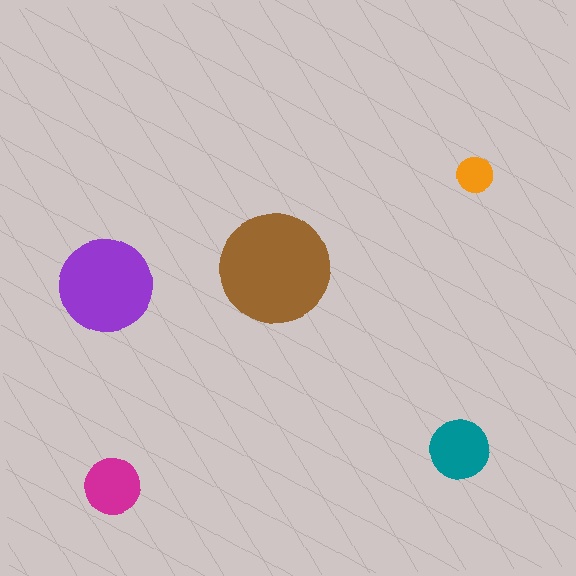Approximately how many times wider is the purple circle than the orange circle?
About 2.5 times wider.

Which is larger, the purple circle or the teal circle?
The purple one.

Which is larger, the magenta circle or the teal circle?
The teal one.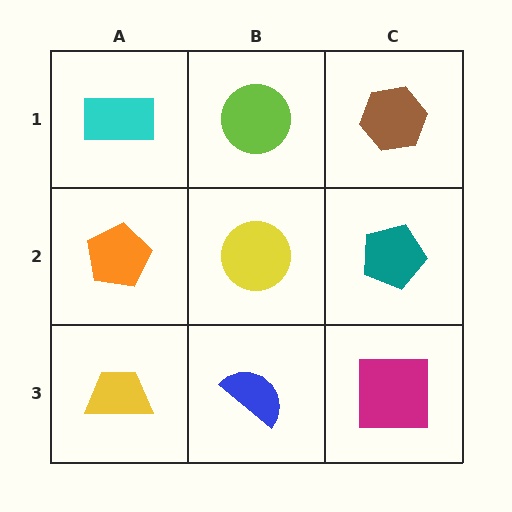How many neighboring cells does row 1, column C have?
2.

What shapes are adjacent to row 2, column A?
A cyan rectangle (row 1, column A), a yellow trapezoid (row 3, column A), a yellow circle (row 2, column B).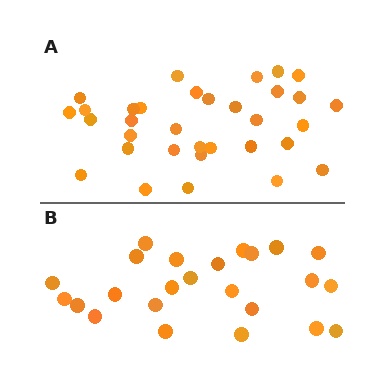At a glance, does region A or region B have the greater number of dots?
Region A (the top region) has more dots.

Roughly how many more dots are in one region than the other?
Region A has roughly 8 or so more dots than region B.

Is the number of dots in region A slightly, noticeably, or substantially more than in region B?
Region A has noticeably more, but not dramatically so. The ratio is roughly 1.4 to 1.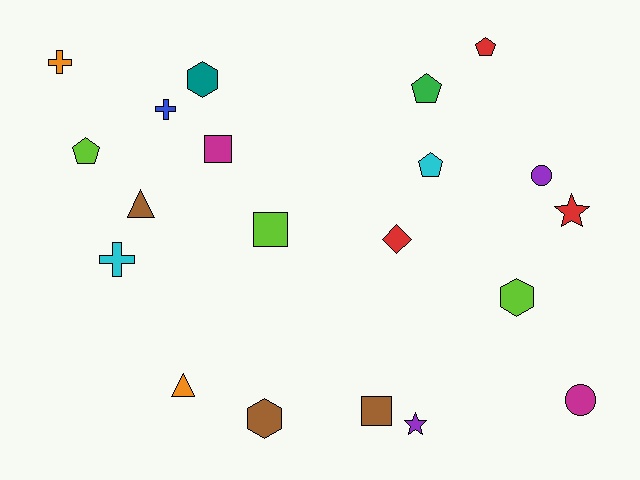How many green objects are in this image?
There is 1 green object.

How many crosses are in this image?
There are 3 crosses.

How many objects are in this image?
There are 20 objects.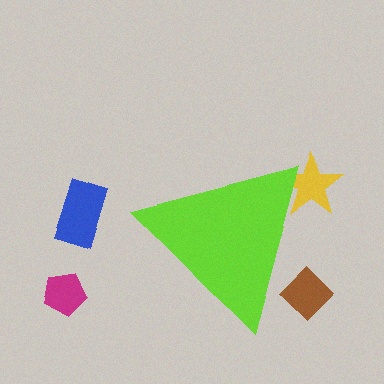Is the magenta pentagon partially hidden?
No, the magenta pentagon is fully visible.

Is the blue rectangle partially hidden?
No, the blue rectangle is fully visible.